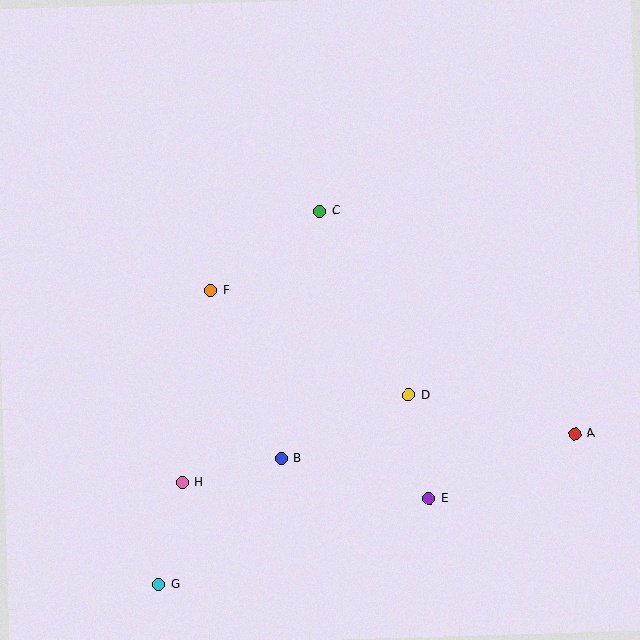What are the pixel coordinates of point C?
Point C is at (320, 211).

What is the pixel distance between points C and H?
The distance between C and H is 304 pixels.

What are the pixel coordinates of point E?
Point E is at (429, 498).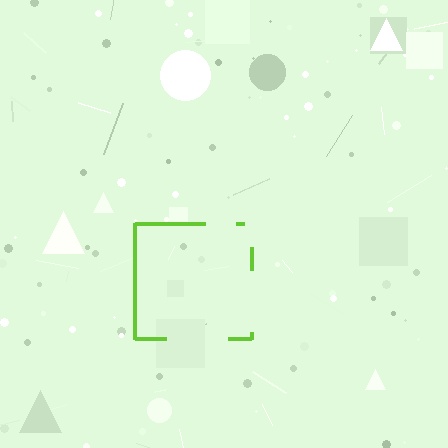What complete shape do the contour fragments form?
The contour fragments form a square.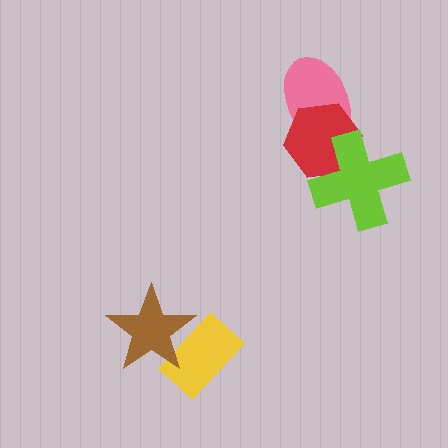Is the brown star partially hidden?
No, no other shape covers it.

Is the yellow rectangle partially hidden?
Yes, it is partially covered by another shape.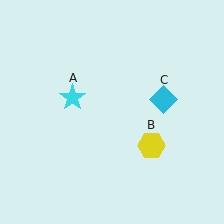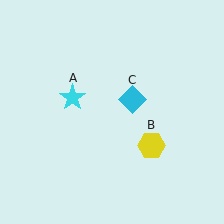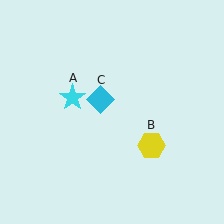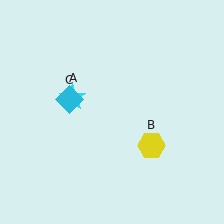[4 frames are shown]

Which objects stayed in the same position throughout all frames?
Cyan star (object A) and yellow hexagon (object B) remained stationary.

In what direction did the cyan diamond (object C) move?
The cyan diamond (object C) moved left.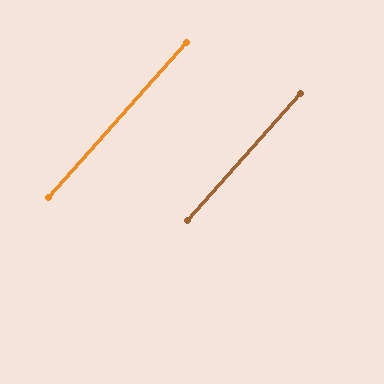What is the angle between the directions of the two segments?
Approximately 0 degrees.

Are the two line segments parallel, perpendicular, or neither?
Parallel — their directions differ by only 0.4°.